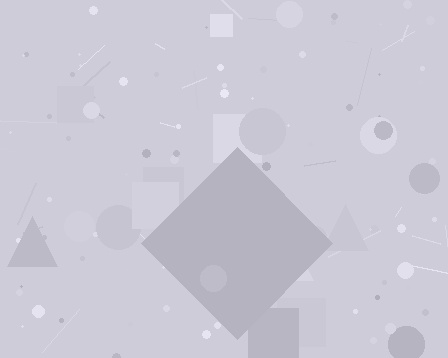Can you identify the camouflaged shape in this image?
The camouflaged shape is a diamond.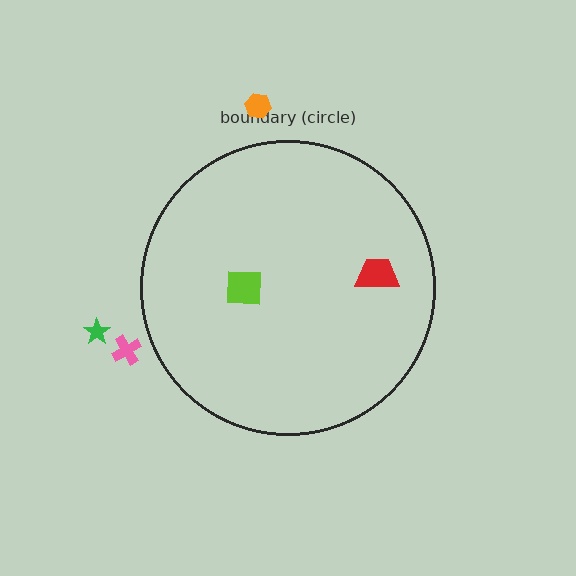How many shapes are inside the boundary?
2 inside, 3 outside.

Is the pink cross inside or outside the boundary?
Outside.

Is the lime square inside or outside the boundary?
Inside.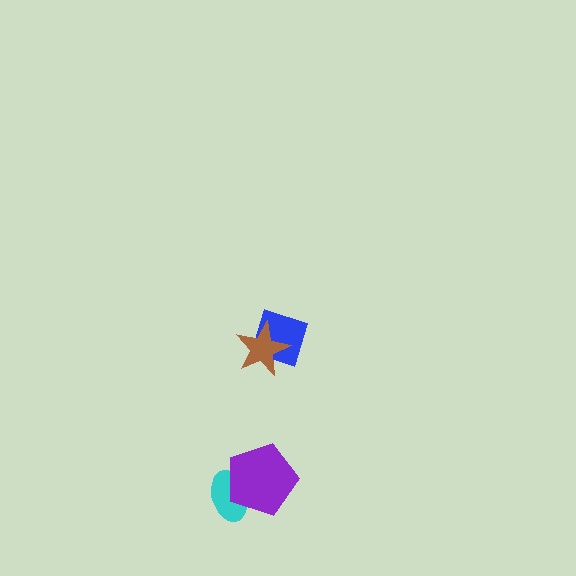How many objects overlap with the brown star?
1 object overlaps with the brown star.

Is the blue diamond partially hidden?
Yes, it is partially covered by another shape.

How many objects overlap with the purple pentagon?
1 object overlaps with the purple pentagon.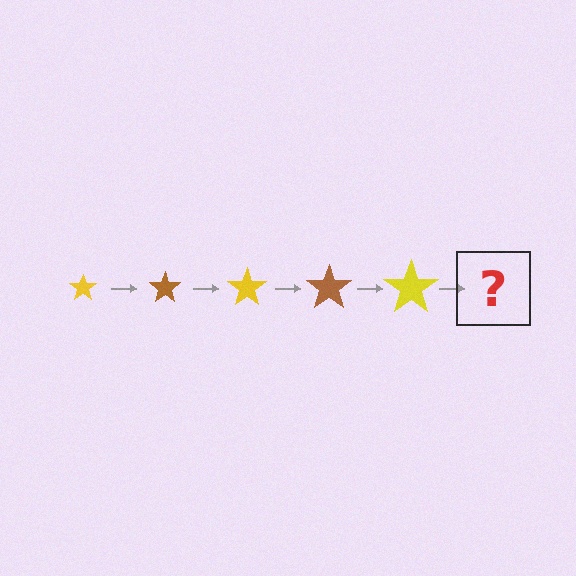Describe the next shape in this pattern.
It should be a brown star, larger than the previous one.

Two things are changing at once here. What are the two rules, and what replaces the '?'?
The two rules are that the star grows larger each step and the color cycles through yellow and brown. The '?' should be a brown star, larger than the previous one.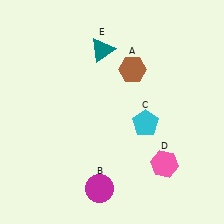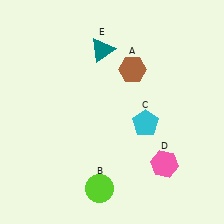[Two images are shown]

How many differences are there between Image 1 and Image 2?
There is 1 difference between the two images.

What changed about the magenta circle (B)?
In Image 1, B is magenta. In Image 2, it changed to lime.